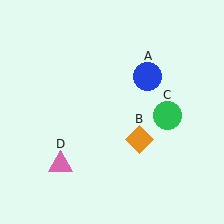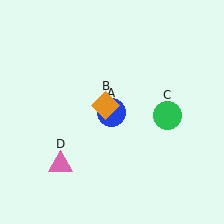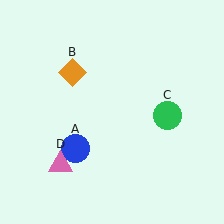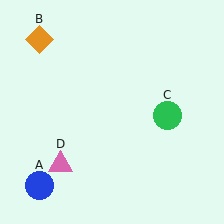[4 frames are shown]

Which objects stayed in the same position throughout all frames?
Green circle (object C) and pink triangle (object D) remained stationary.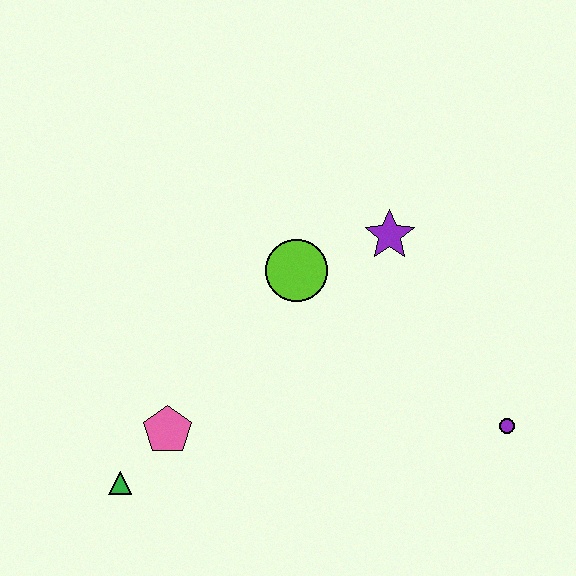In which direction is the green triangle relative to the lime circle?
The green triangle is below the lime circle.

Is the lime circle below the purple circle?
No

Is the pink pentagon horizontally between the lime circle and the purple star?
No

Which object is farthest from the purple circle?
The green triangle is farthest from the purple circle.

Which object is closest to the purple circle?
The purple star is closest to the purple circle.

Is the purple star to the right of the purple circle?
No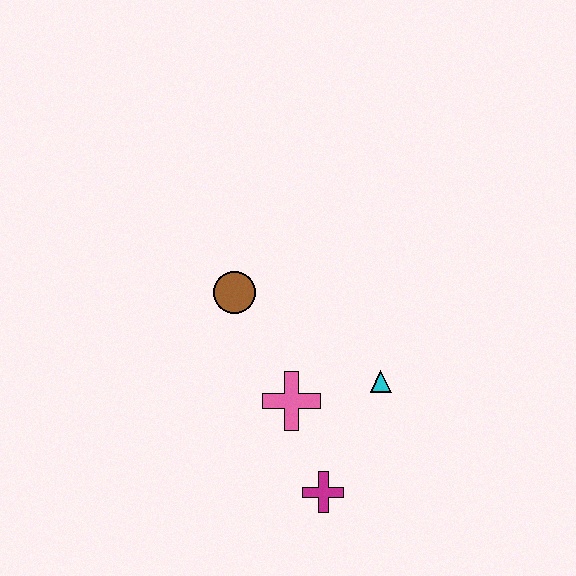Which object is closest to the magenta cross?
The pink cross is closest to the magenta cross.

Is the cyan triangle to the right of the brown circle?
Yes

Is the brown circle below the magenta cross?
No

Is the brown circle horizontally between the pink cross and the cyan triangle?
No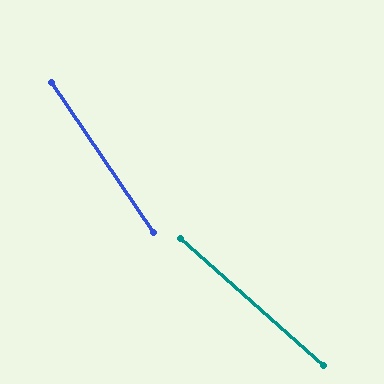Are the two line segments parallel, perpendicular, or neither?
Neither parallel nor perpendicular — they differ by about 14°.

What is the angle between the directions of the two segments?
Approximately 14 degrees.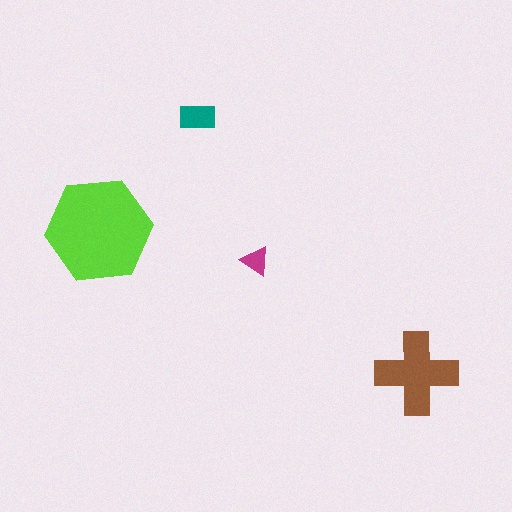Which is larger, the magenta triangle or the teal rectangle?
The teal rectangle.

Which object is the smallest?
The magenta triangle.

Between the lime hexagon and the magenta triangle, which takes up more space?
The lime hexagon.